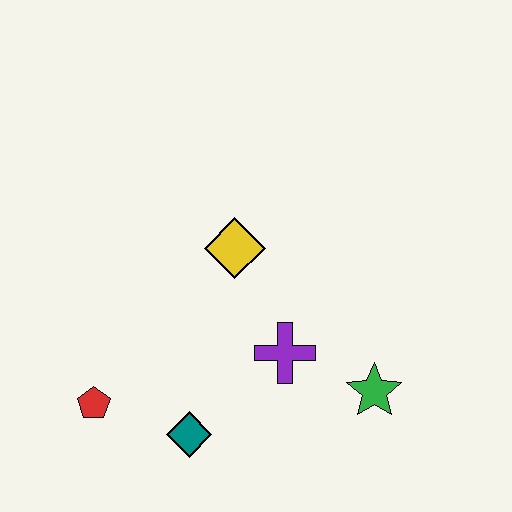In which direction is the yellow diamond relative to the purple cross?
The yellow diamond is above the purple cross.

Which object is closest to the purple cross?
The green star is closest to the purple cross.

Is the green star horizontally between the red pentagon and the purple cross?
No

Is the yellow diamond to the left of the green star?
Yes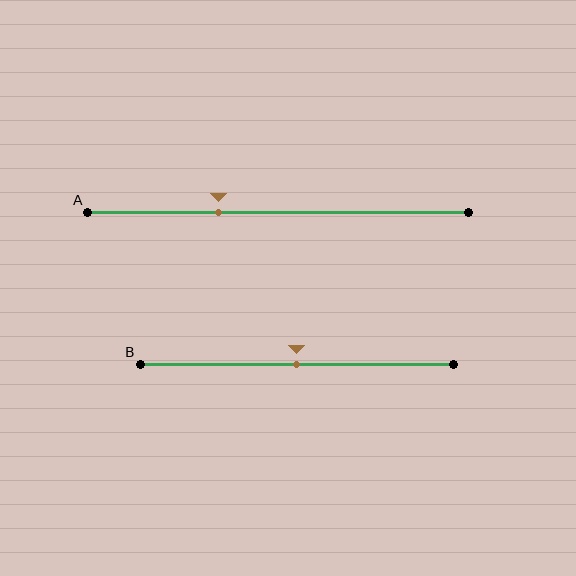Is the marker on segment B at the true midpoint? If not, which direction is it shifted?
Yes, the marker on segment B is at the true midpoint.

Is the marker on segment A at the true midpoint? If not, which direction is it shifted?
No, the marker on segment A is shifted to the left by about 16% of the segment length.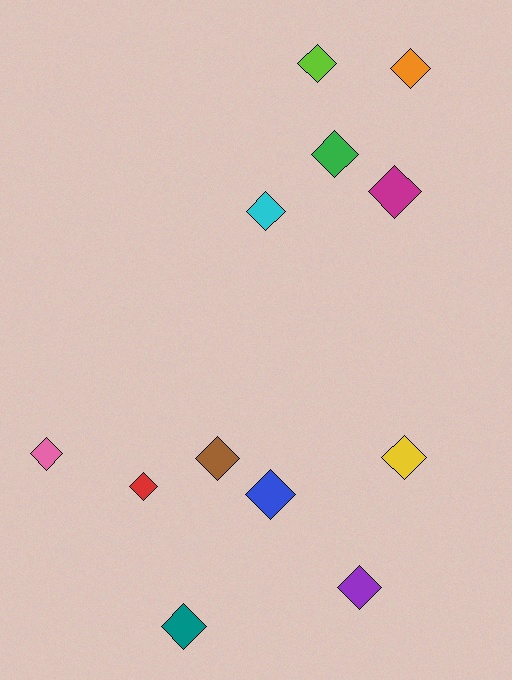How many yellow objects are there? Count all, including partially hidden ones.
There is 1 yellow object.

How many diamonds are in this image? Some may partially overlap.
There are 12 diamonds.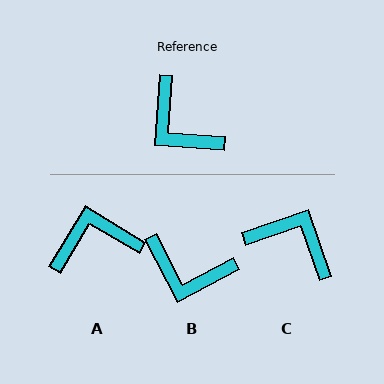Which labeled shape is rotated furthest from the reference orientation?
C, about 156 degrees away.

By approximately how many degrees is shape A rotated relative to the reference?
Approximately 117 degrees clockwise.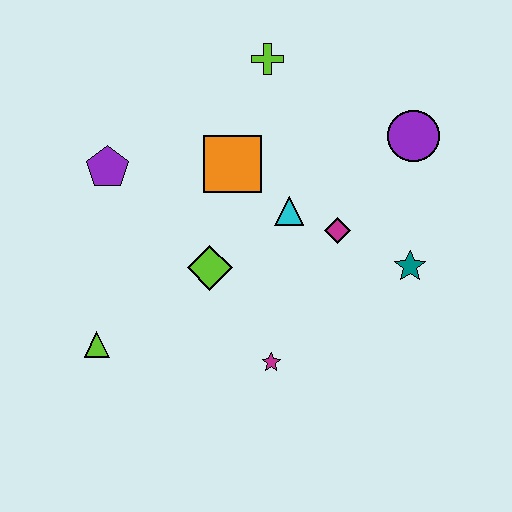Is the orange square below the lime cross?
Yes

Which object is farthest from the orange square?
The lime triangle is farthest from the orange square.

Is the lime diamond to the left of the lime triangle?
No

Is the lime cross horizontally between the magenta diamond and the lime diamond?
Yes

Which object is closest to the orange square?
The cyan triangle is closest to the orange square.